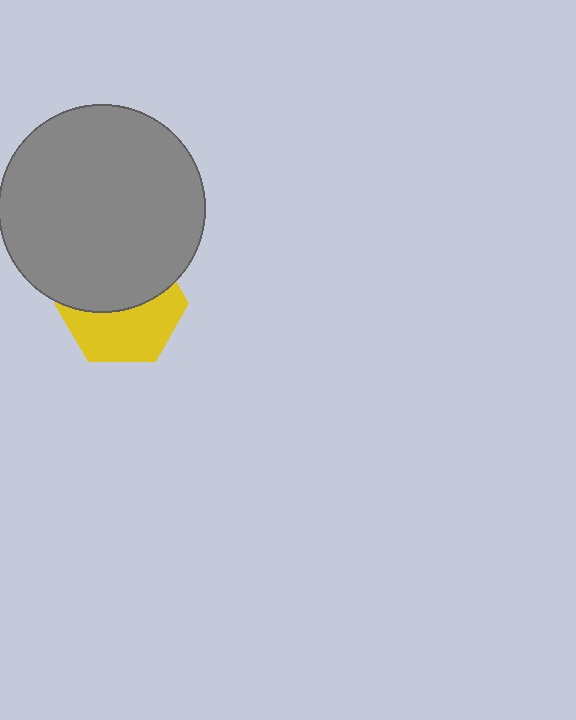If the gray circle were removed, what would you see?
You would see the complete yellow hexagon.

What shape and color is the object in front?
The object in front is a gray circle.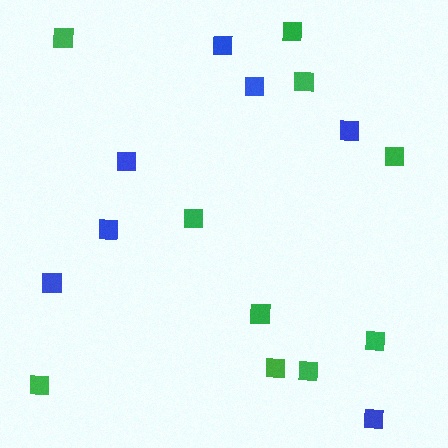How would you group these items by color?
There are 2 groups: one group of green squares (10) and one group of blue squares (7).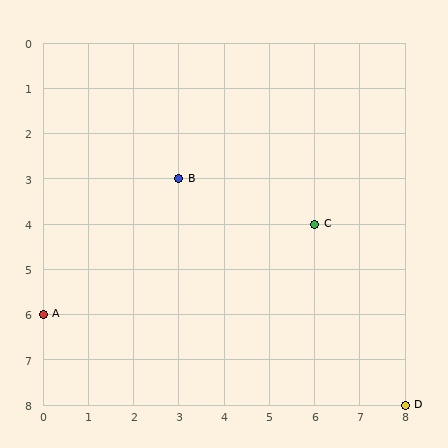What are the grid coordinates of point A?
Point A is at grid coordinates (0, 6).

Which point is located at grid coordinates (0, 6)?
Point A is at (0, 6).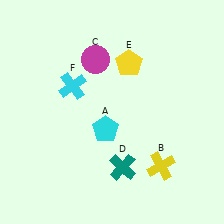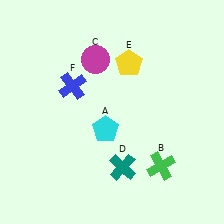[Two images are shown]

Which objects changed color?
B changed from yellow to green. F changed from cyan to blue.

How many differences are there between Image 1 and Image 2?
There are 2 differences between the two images.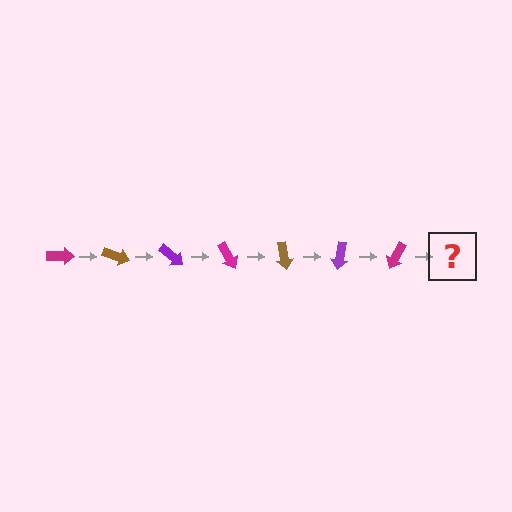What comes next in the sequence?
The next element should be a brown arrow, rotated 140 degrees from the start.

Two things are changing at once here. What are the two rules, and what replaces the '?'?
The two rules are that it rotates 20 degrees each step and the color cycles through magenta, brown, and purple. The '?' should be a brown arrow, rotated 140 degrees from the start.